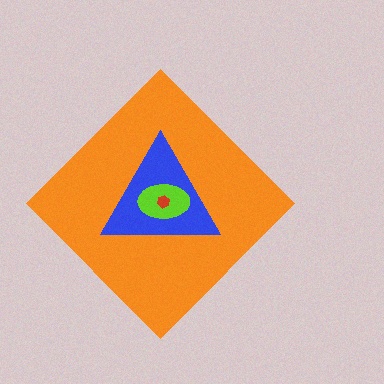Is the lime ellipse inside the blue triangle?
Yes.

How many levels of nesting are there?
4.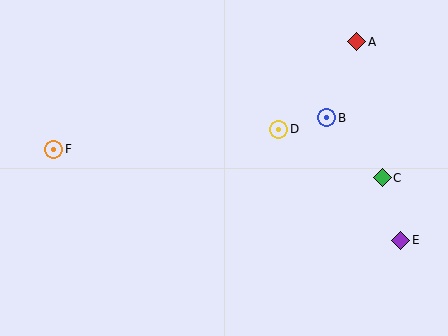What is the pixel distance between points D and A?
The distance between D and A is 117 pixels.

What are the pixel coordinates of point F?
Point F is at (54, 149).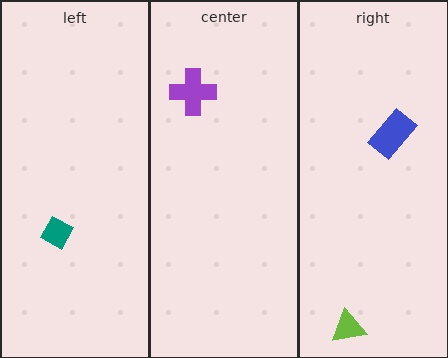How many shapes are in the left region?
1.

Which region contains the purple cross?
The center region.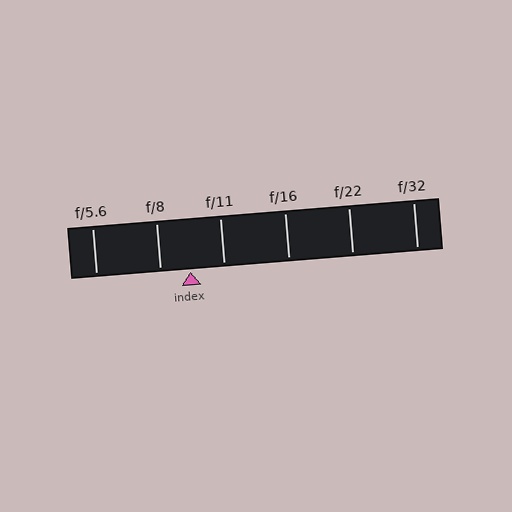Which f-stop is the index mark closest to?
The index mark is closest to f/8.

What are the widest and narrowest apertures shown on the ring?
The widest aperture shown is f/5.6 and the narrowest is f/32.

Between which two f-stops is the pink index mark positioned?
The index mark is between f/8 and f/11.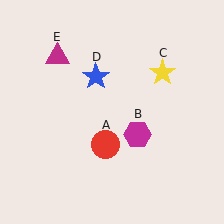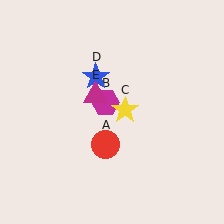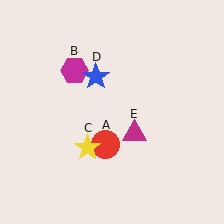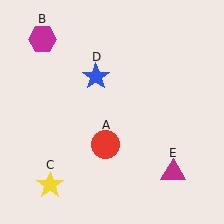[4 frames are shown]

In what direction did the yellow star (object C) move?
The yellow star (object C) moved down and to the left.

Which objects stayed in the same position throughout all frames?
Red circle (object A) and blue star (object D) remained stationary.